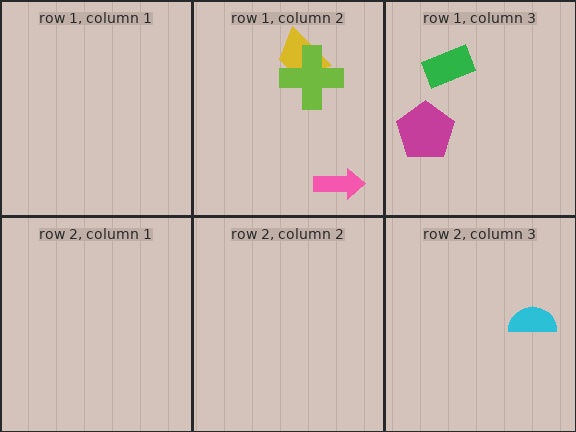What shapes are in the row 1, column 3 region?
The magenta pentagon, the green rectangle.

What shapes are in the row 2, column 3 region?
The cyan semicircle.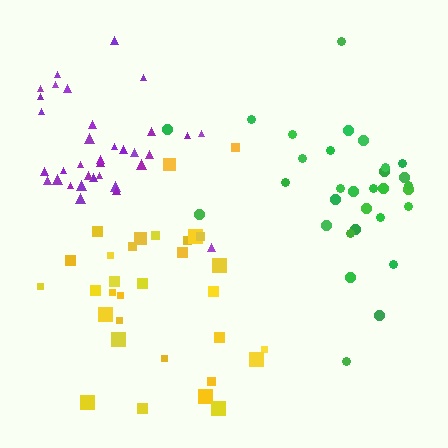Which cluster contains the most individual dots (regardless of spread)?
Purple (34).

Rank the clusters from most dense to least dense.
purple, yellow, green.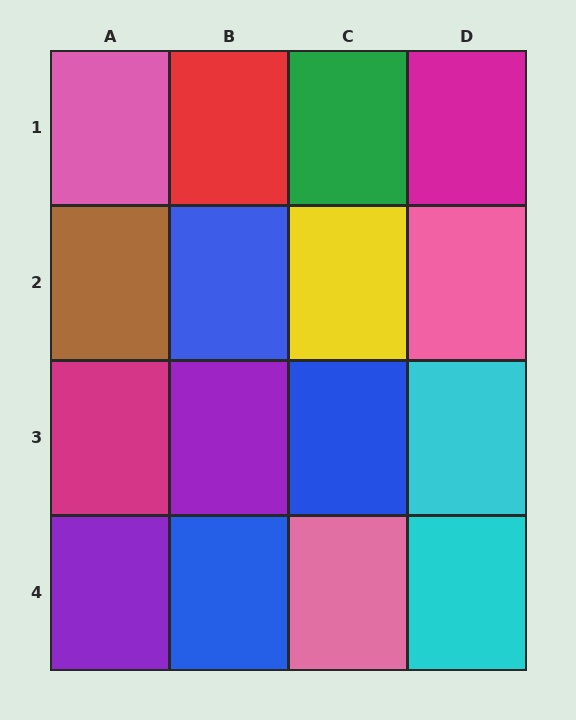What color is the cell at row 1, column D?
Magenta.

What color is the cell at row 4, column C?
Pink.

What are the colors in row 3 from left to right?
Magenta, purple, blue, cyan.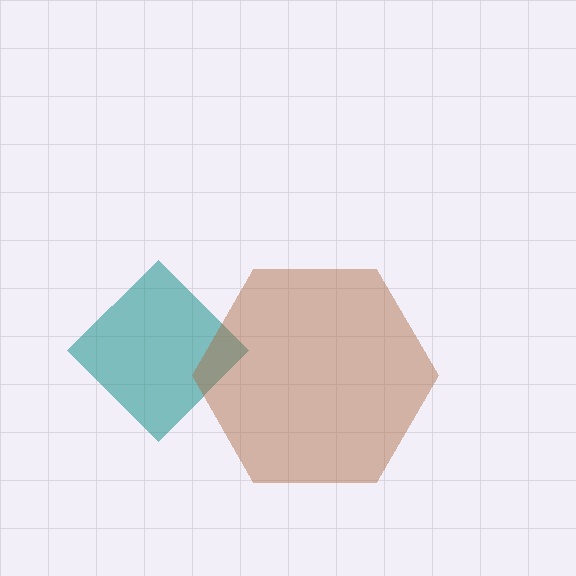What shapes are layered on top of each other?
The layered shapes are: a teal diamond, a brown hexagon.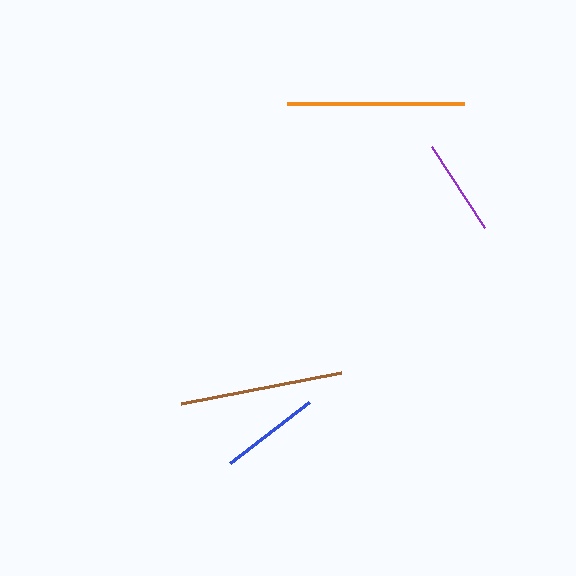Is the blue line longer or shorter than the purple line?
The blue line is longer than the purple line.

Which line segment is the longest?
The orange line is the longest at approximately 177 pixels.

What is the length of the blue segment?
The blue segment is approximately 100 pixels long.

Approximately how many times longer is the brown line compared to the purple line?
The brown line is approximately 1.7 times the length of the purple line.